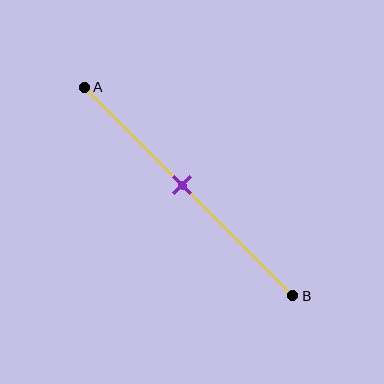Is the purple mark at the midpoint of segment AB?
No, the mark is at about 45% from A, not at the 50% midpoint.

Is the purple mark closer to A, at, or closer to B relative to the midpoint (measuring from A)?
The purple mark is closer to point A than the midpoint of segment AB.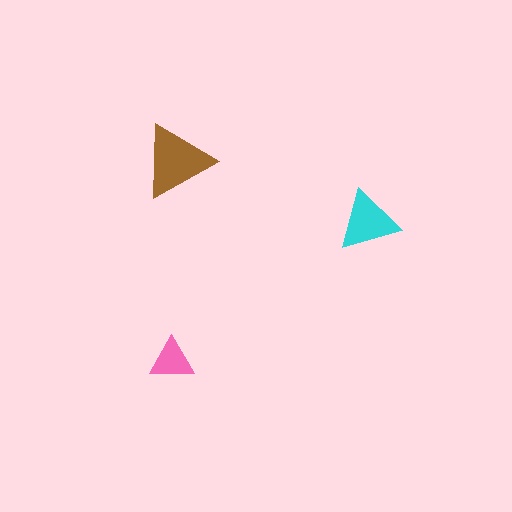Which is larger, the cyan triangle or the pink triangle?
The cyan one.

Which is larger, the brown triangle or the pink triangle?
The brown one.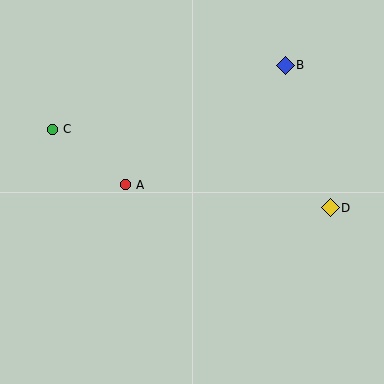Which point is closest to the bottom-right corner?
Point D is closest to the bottom-right corner.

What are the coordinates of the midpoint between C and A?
The midpoint between C and A is at (89, 157).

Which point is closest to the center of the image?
Point A at (125, 185) is closest to the center.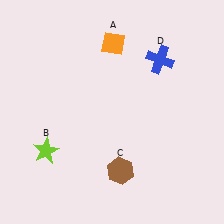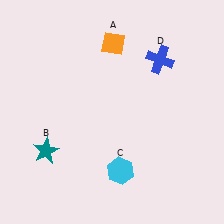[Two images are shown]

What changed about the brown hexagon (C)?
In Image 1, C is brown. In Image 2, it changed to cyan.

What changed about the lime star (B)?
In Image 1, B is lime. In Image 2, it changed to teal.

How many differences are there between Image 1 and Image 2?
There are 2 differences between the two images.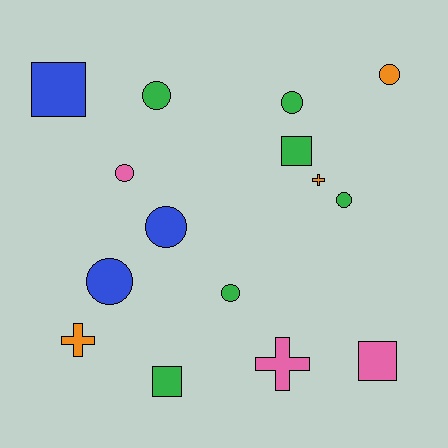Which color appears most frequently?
Green, with 6 objects.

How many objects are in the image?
There are 15 objects.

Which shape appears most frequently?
Circle, with 8 objects.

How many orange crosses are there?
There are 2 orange crosses.